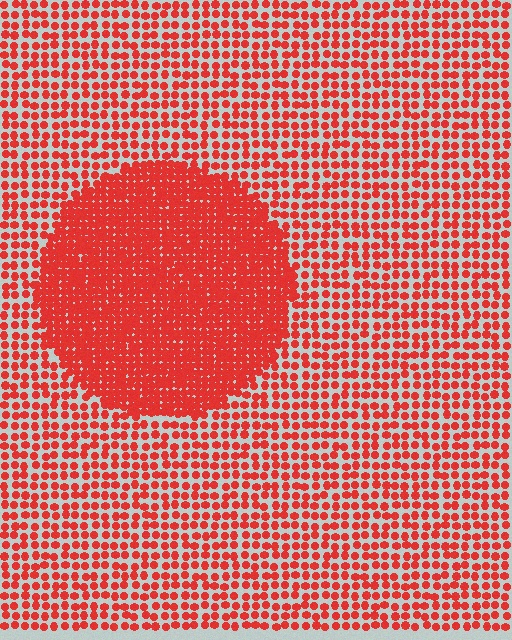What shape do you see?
I see a circle.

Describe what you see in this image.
The image contains small red elements arranged at two different densities. A circle-shaped region is visible where the elements are more densely packed than the surrounding area.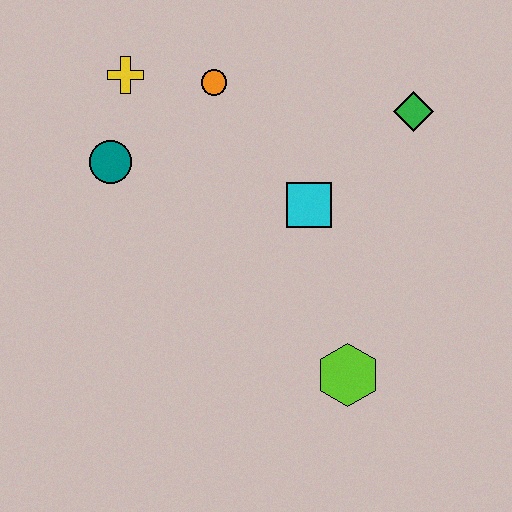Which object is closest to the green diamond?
The cyan square is closest to the green diamond.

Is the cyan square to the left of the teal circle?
No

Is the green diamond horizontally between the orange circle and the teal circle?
No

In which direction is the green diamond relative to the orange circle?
The green diamond is to the right of the orange circle.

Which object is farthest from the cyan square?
The yellow cross is farthest from the cyan square.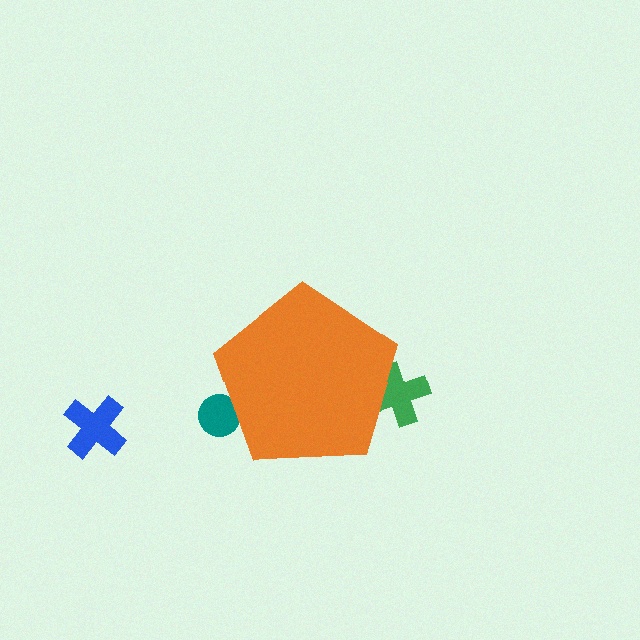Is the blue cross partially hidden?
No, the blue cross is fully visible.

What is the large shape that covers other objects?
An orange pentagon.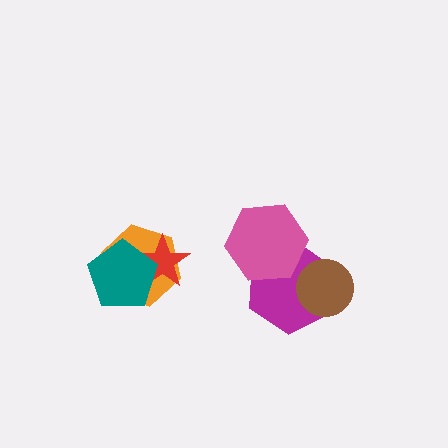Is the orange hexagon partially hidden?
Yes, it is partially covered by another shape.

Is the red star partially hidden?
Yes, it is partially covered by another shape.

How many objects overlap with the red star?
2 objects overlap with the red star.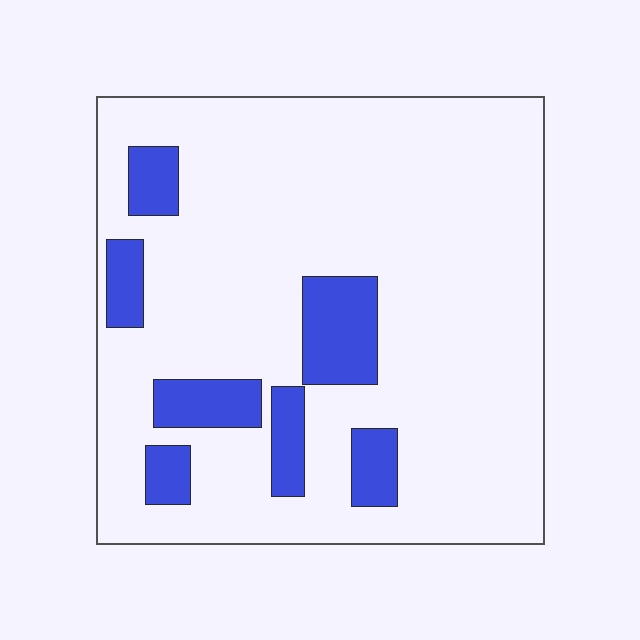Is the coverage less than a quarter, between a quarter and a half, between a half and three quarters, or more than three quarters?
Less than a quarter.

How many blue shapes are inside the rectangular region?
7.